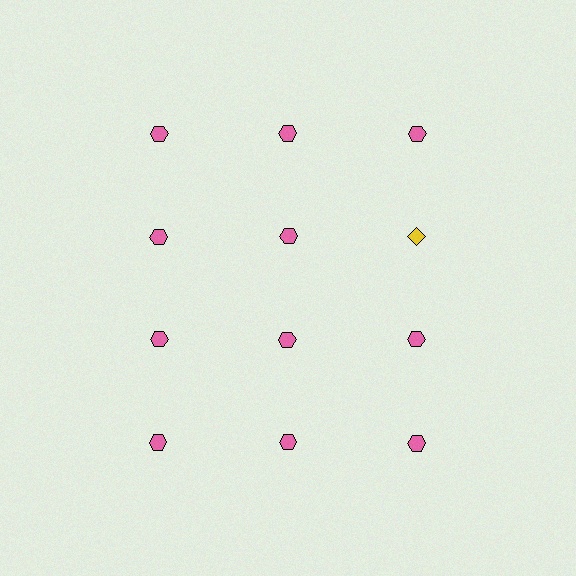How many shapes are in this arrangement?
There are 12 shapes arranged in a grid pattern.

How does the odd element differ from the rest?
It differs in both color (yellow instead of pink) and shape (diamond instead of hexagon).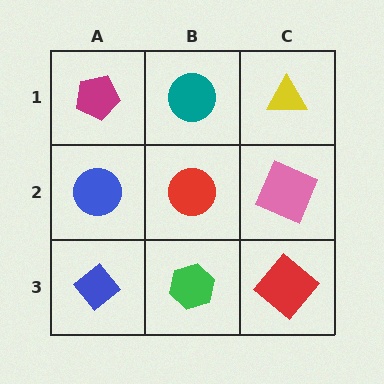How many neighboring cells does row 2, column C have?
3.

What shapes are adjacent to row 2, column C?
A yellow triangle (row 1, column C), a red diamond (row 3, column C), a red circle (row 2, column B).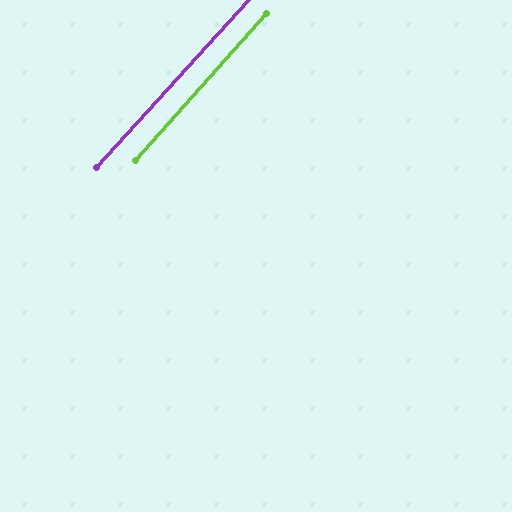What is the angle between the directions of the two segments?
Approximately 0 degrees.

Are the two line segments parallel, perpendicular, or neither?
Parallel — their directions differ by only 0.4°.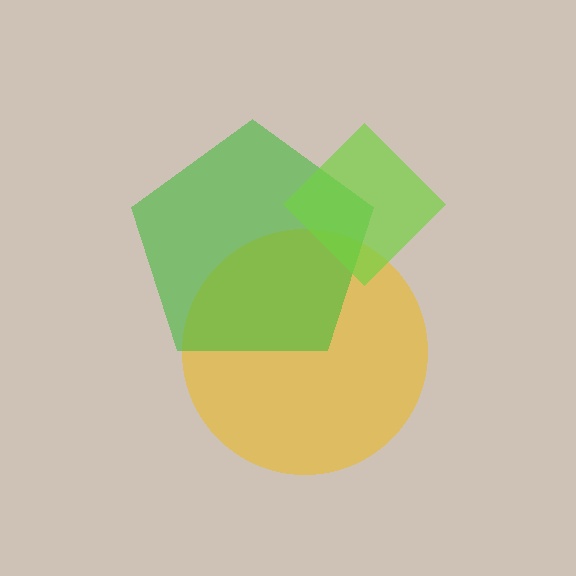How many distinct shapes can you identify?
There are 3 distinct shapes: a yellow circle, a green pentagon, a lime diamond.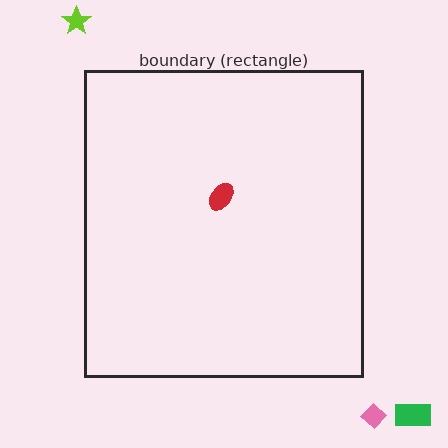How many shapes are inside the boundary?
1 inside, 3 outside.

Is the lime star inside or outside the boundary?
Outside.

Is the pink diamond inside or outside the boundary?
Outside.